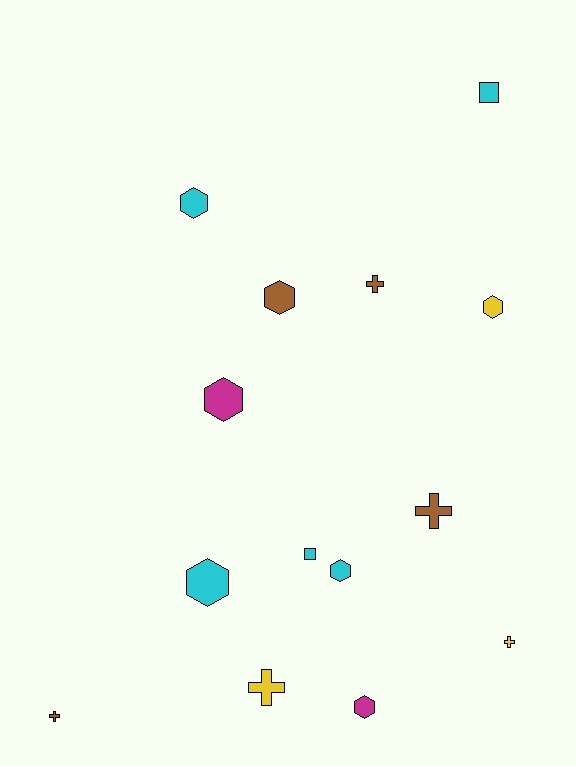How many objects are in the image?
There are 14 objects.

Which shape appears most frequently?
Hexagon, with 7 objects.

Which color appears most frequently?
Cyan, with 5 objects.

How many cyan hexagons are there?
There are 3 cyan hexagons.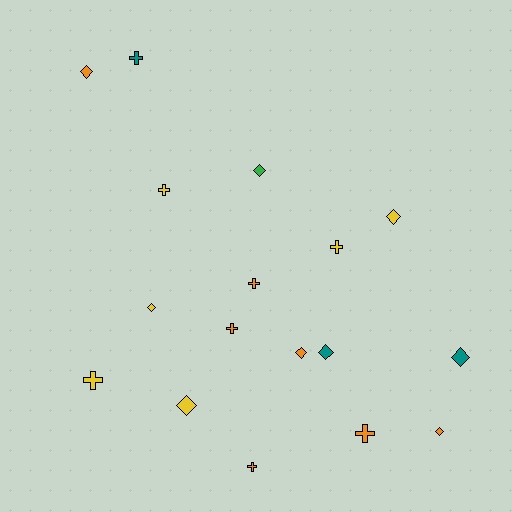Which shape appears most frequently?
Diamond, with 9 objects.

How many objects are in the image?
There are 17 objects.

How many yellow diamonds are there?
There are 3 yellow diamonds.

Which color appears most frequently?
Orange, with 7 objects.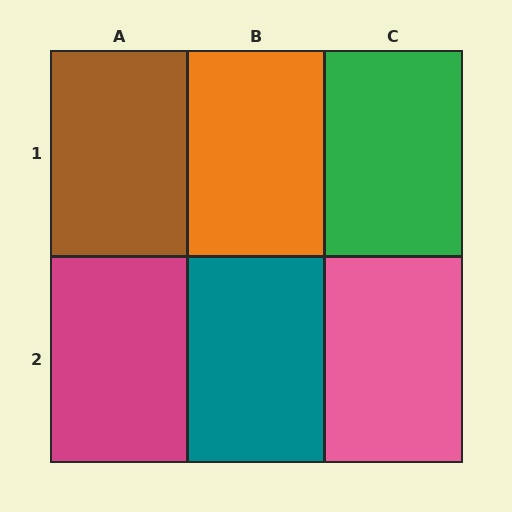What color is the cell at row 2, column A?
Magenta.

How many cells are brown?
1 cell is brown.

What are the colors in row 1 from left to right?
Brown, orange, green.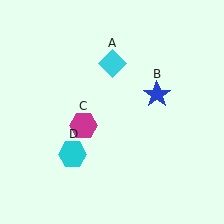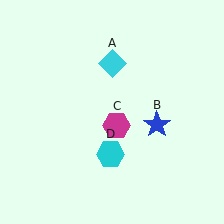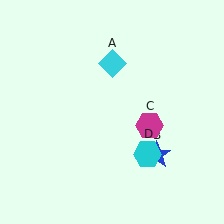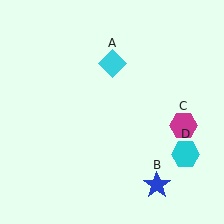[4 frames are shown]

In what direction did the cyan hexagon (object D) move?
The cyan hexagon (object D) moved right.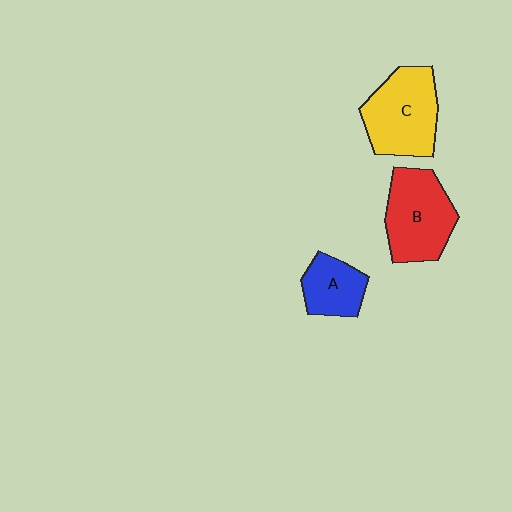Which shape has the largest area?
Shape C (yellow).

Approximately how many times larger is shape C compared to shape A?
Approximately 1.8 times.